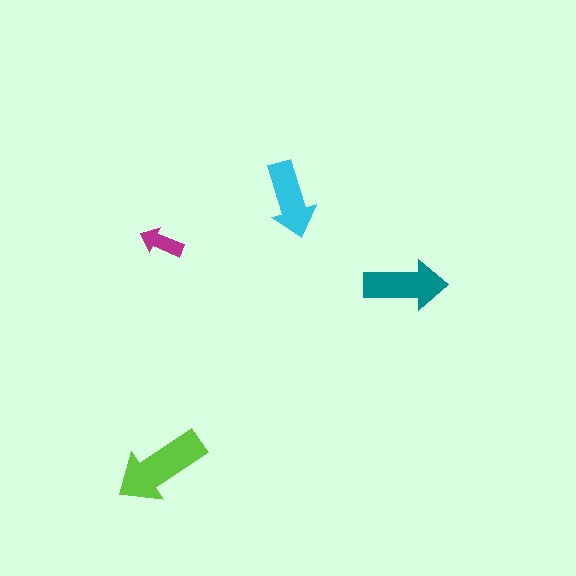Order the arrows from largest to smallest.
the lime one, the teal one, the cyan one, the magenta one.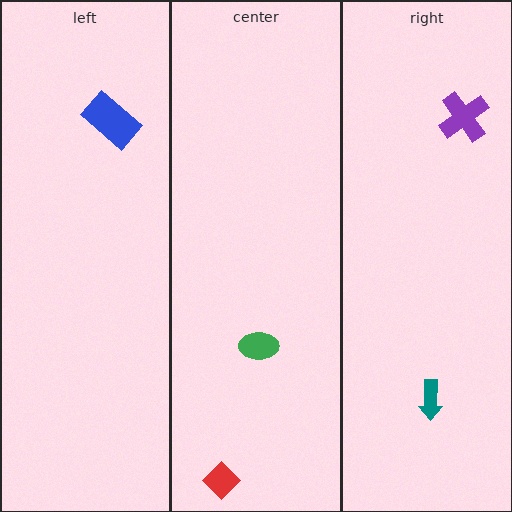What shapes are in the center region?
The green ellipse, the red diamond.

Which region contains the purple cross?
The right region.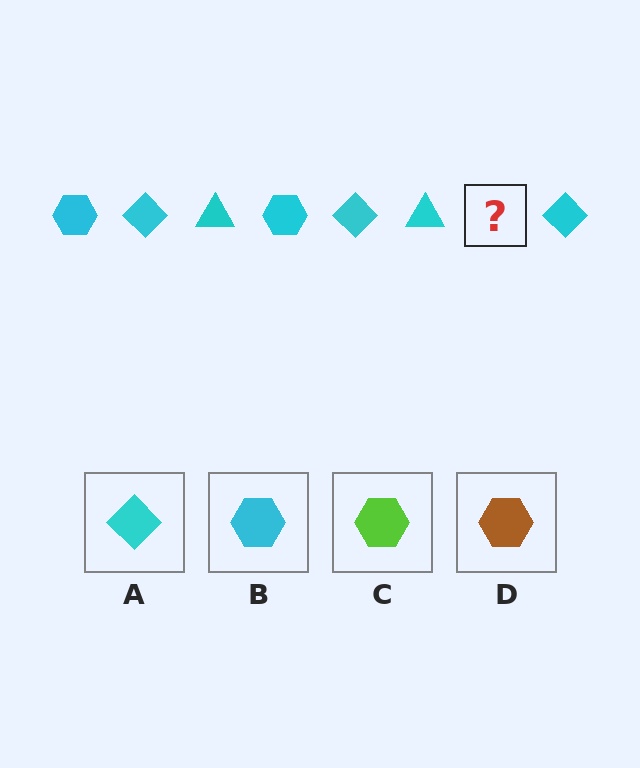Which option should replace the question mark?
Option B.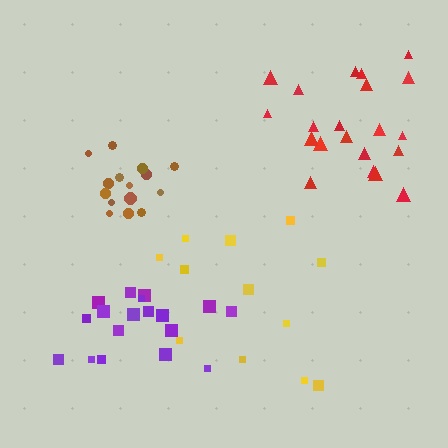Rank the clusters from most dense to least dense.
brown, red, purple, yellow.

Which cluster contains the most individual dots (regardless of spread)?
Red (21).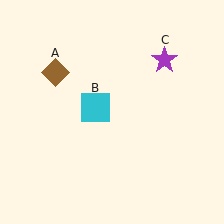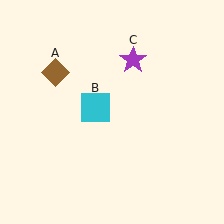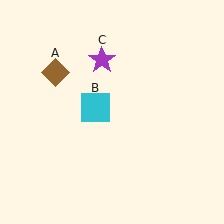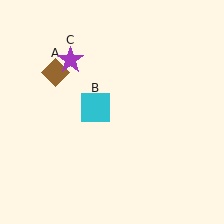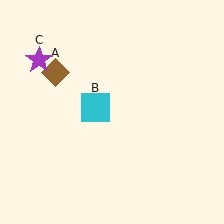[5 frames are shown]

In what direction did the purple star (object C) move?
The purple star (object C) moved left.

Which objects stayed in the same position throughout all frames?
Brown diamond (object A) and cyan square (object B) remained stationary.